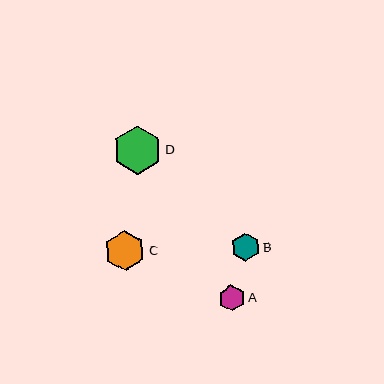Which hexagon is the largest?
Hexagon D is the largest with a size of approximately 49 pixels.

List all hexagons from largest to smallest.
From largest to smallest: D, C, B, A.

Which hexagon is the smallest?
Hexagon A is the smallest with a size of approximately 26 pixels.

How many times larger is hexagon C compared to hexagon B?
Hexagon C is approximately 1.5 times the size of hexagon B.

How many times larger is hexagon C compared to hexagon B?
Hexagon C is approximately 1.5 times the size of hexagon B.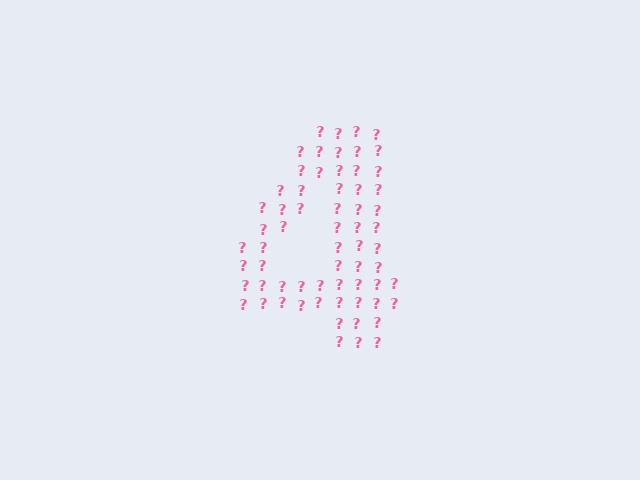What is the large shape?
The large shape is the digit 4.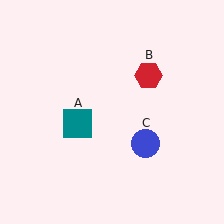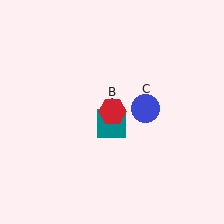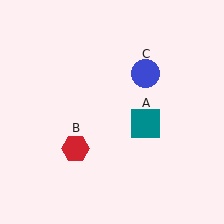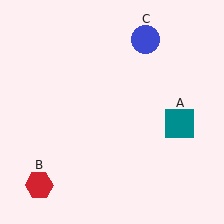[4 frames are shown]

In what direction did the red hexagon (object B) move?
The red hexagon (object B) moved down and to the left.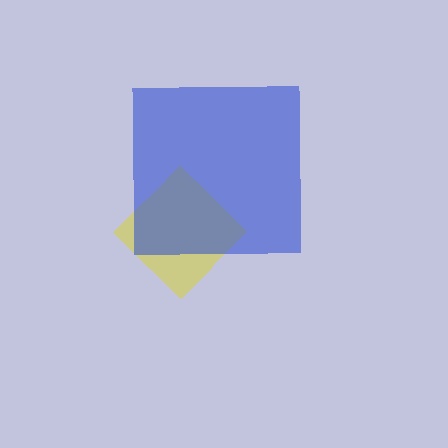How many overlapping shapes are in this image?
There are 2 overlapping shapes in the image.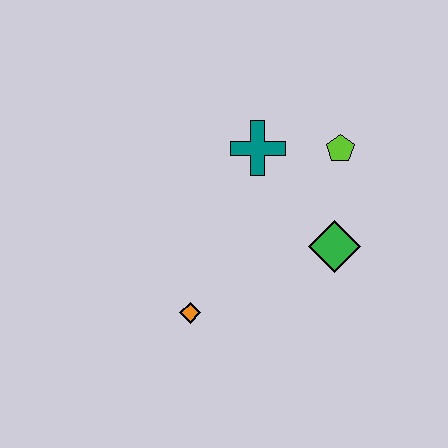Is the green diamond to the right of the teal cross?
Yes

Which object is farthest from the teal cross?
The orange diamond is farthest from the teal cross.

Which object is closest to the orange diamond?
The green diamond is closest to the orange diamond.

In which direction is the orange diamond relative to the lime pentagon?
The orange diamond is below the lime pentagon.